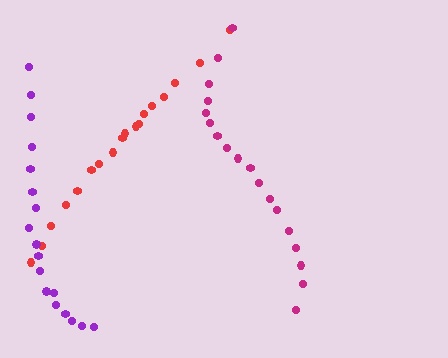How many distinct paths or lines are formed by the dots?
There are 3 distinct paths.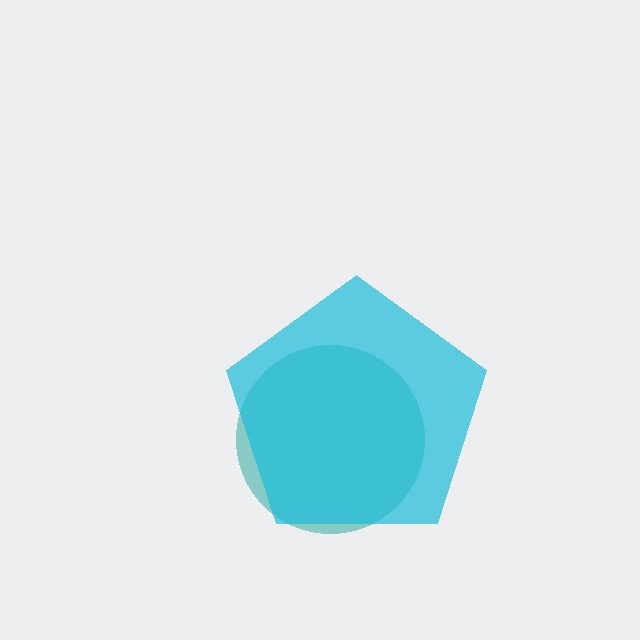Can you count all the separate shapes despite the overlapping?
Yes, there are 2 separate shapes.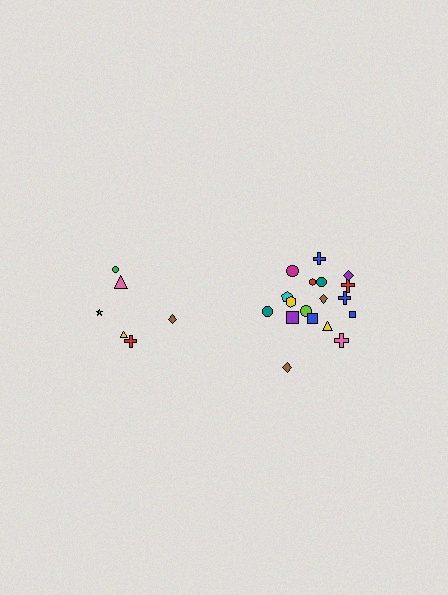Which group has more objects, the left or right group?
The right group.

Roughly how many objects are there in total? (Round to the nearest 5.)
Roughly 25 objects in total.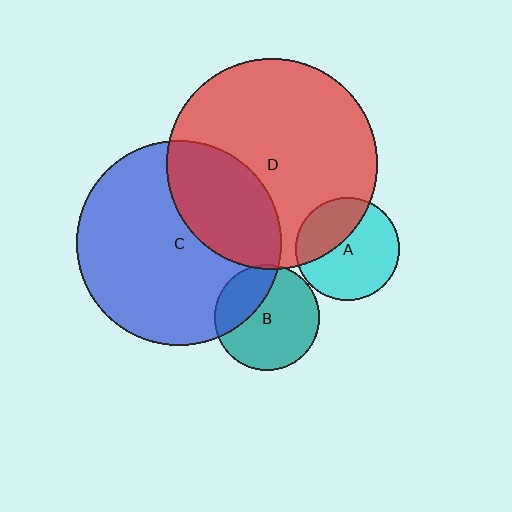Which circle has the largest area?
Circle D (red).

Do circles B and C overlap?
Yes.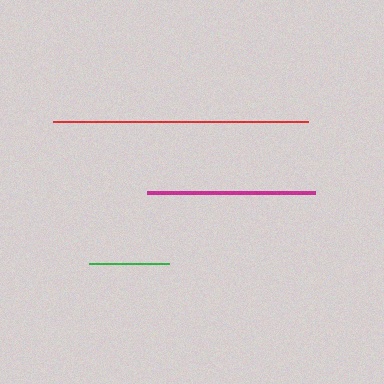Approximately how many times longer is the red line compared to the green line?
The red line is approximately 3.2 times the length of the green line.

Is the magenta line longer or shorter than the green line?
The magenta line is longer than the green line.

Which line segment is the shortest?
The green line is the shortest at approximately 80 pixels.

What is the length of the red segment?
The red segment is approximately 255 pixels long.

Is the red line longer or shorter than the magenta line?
The red line is longer than the magenta line.